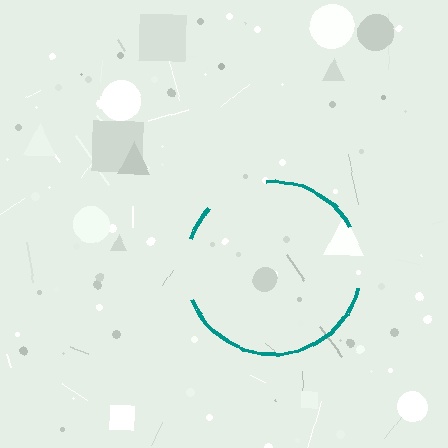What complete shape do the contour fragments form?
The contour fragments form a circle.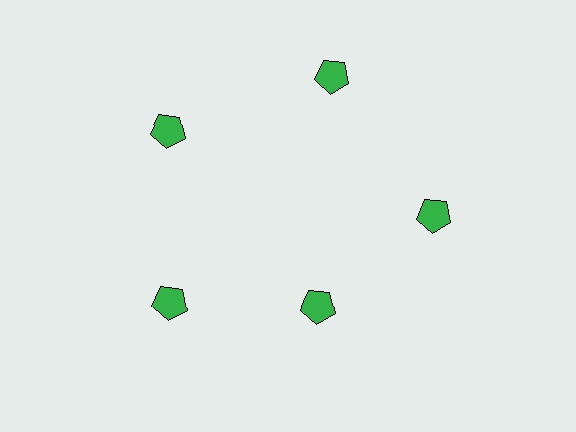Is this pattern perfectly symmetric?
No. The 5 green pentagons are arranged in a ring, but one element near the 5 o'clock position is pulled inward toward the center, breaking the 5-fold rotational symmetry.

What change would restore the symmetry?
The symmetry would be restored by moving it outward, back onto the ring so that all 5 pentagons sit at equal angles and equal distance from the center.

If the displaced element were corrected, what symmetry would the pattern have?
It would have 5-fold rotational symmetry — the pattern would map onto itself every 72 degrees.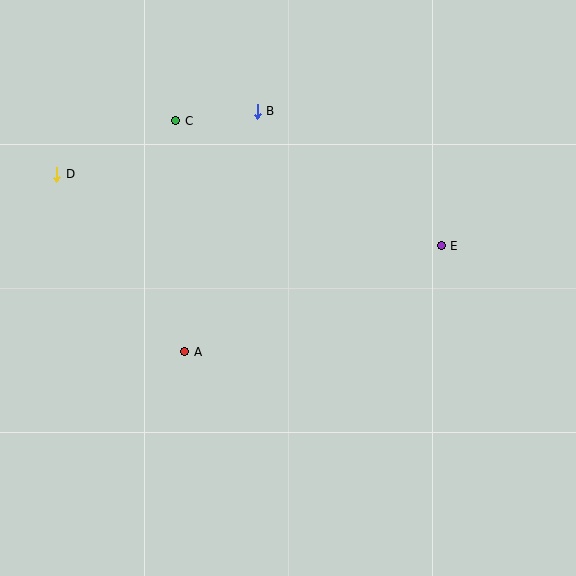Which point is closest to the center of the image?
Point A at (185, 352) is closest to the center.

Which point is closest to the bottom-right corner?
Point E is closest to the bottom-right corner.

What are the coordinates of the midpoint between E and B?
The midpoint between E and B is at (349, 178).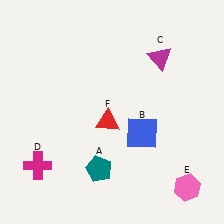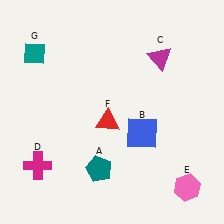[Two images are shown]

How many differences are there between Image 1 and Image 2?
There is 1 difference between the two images.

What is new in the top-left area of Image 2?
A teal diamond (G) was added in the top-left area of Image 2.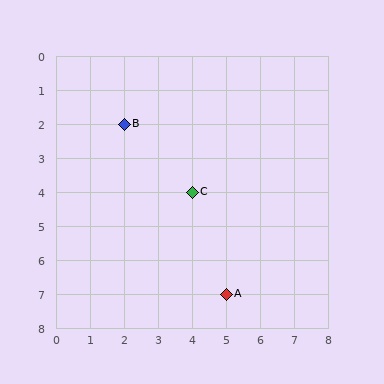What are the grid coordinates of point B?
Point B is at grid coordinates (2, 2).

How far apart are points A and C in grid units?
Points A and C are 1 column and 3 rows apart (about 3.2 grid units diagonally).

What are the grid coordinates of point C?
Point C is at grid coordinates (4, 4).